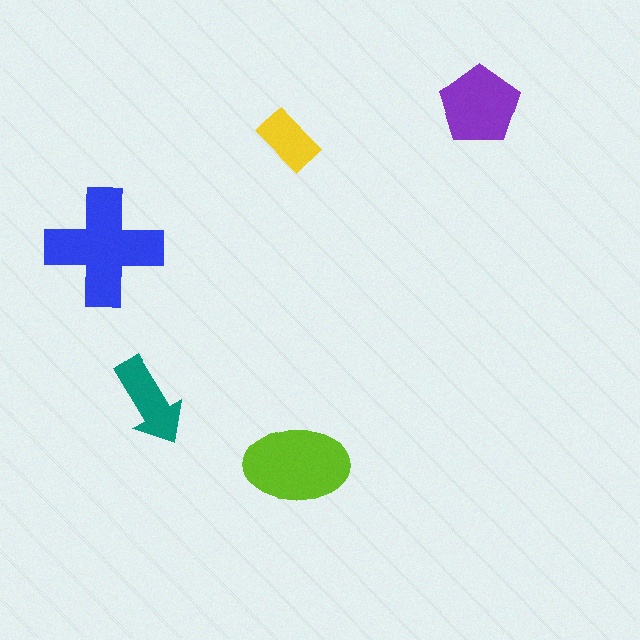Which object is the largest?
The blue cross.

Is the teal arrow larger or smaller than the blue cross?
Smaller.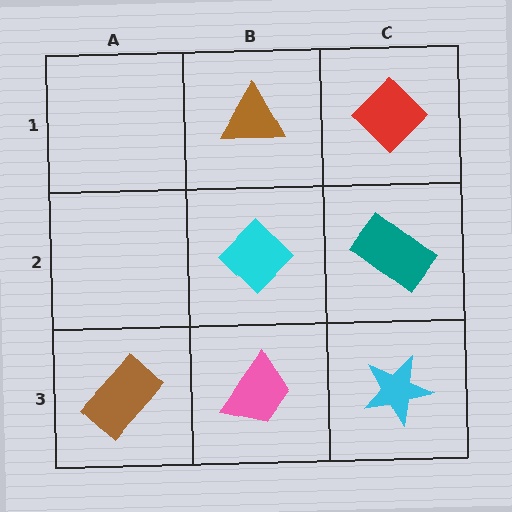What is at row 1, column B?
A brown triangle.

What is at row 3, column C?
A cyan star.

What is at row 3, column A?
A brown rectangle.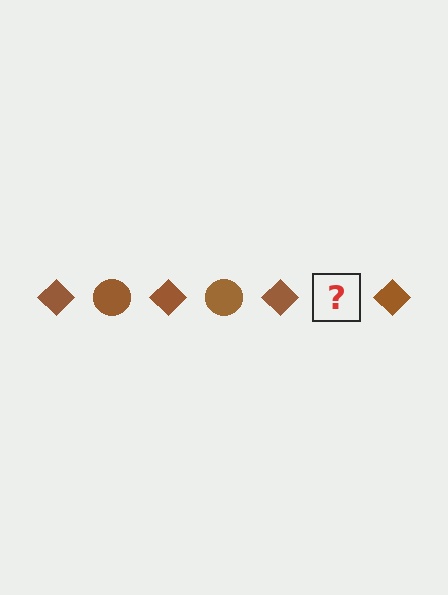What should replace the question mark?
The question mark should be replaced with a brown circle.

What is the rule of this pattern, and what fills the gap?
The rule is that the pattern cycles through diamond, circle shapes in brown. The gap should be filled with a brown circle.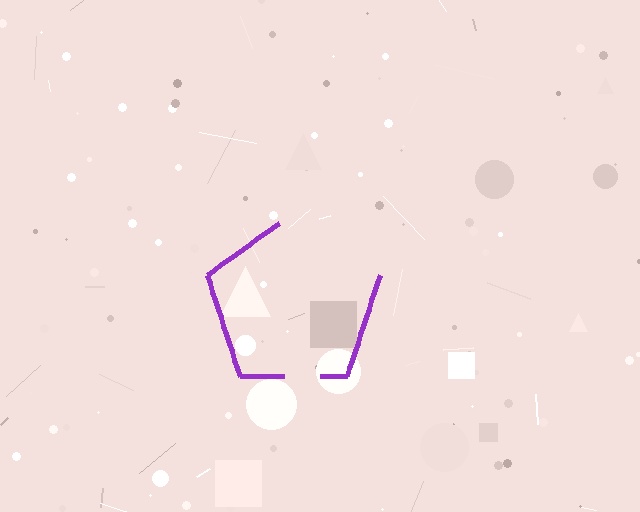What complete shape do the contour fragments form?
The contour fragments form a pentagon.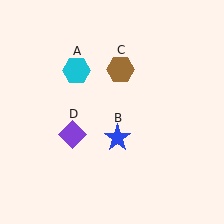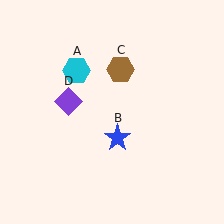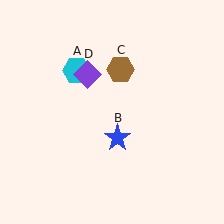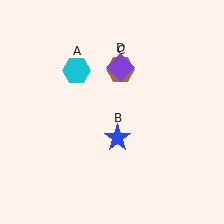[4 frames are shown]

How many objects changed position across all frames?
1 object changed position: purple diamond (object D).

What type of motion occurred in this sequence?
The purple diamond (object D) rotated clockwise around the center of the scene.